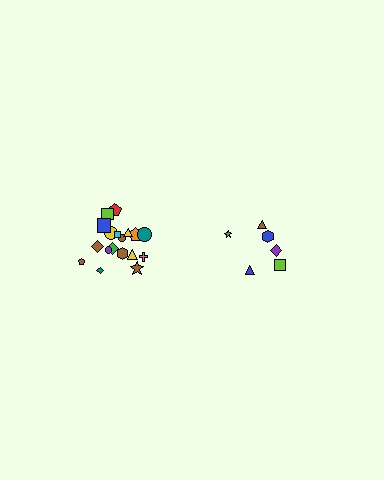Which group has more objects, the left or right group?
The left group.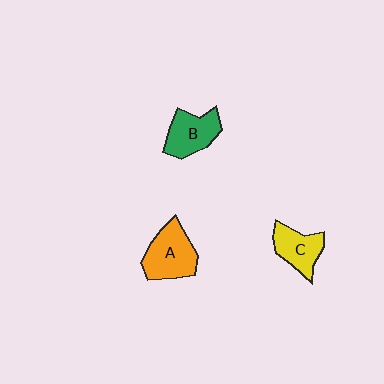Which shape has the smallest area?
Shape C (yellow).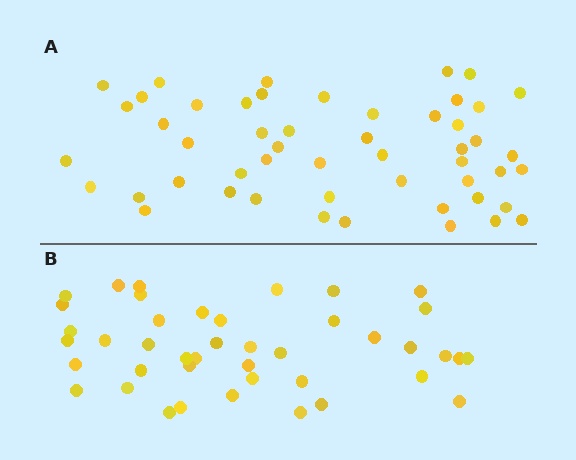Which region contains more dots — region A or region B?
Region A (the top region) has more dots.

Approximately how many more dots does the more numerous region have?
Region A has roughly 8 or so more dots than region B.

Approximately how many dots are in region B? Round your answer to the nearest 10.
About 40 dots. (The exact count is 42, which rounds to 40.)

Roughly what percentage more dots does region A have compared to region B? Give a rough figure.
About 20% more.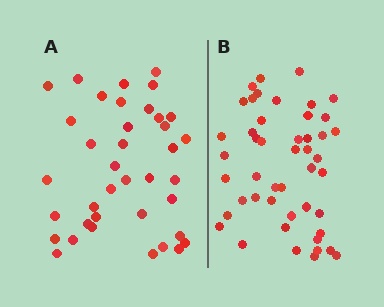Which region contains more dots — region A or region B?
Region B (the right region) has more dots.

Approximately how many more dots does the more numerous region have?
Region B has roughly 8 or so more dots than region A.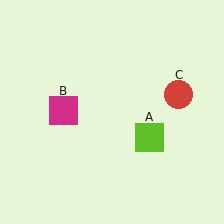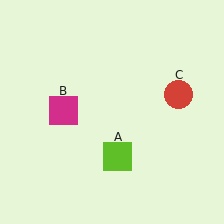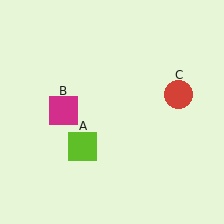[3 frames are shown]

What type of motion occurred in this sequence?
The lime square (object A) rotated clockwise around the center of the scene.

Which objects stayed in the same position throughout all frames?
Magenta square (object B) and red circle (object C) remained stationary.